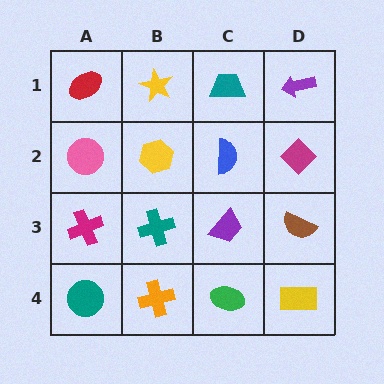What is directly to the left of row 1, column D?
A teal trapezoid.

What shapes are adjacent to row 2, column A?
A red ellipse (row 1, column A), a magenta cross (row 3, column A), a yellow hexagon (row 2, column B).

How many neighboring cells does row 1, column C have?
3.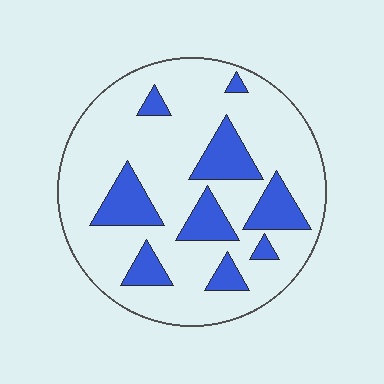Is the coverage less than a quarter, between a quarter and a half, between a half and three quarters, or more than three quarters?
Less than a quarter.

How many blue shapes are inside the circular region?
9.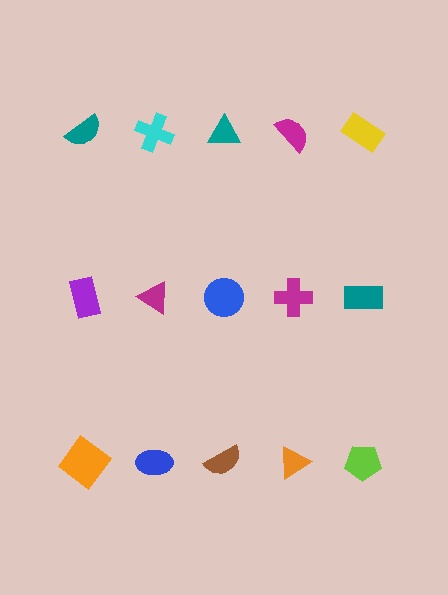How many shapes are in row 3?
5 shapes.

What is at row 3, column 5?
A lime pentagon.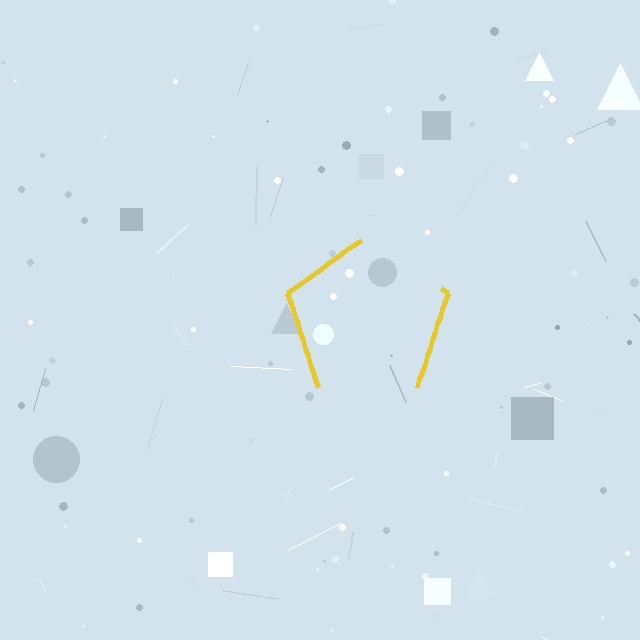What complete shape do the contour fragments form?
The contour fragments form a pentagon.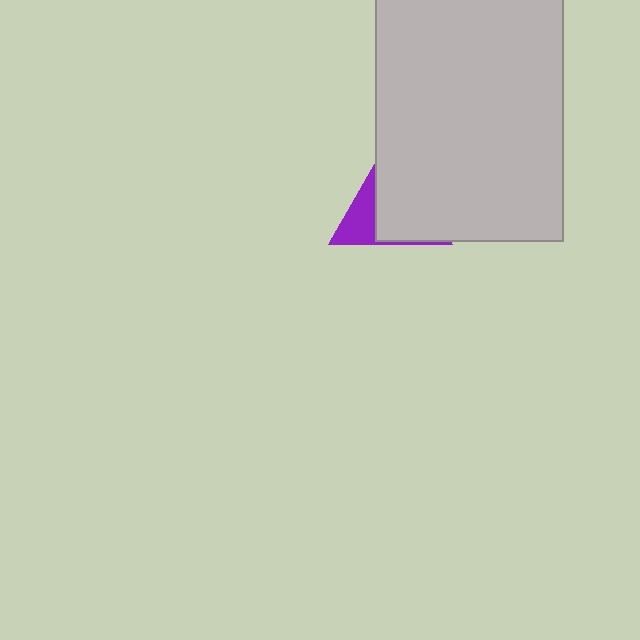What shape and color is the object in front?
The object in front is a light gray rectangle.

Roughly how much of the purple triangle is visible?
A small part of it is visible (roughly 34%).